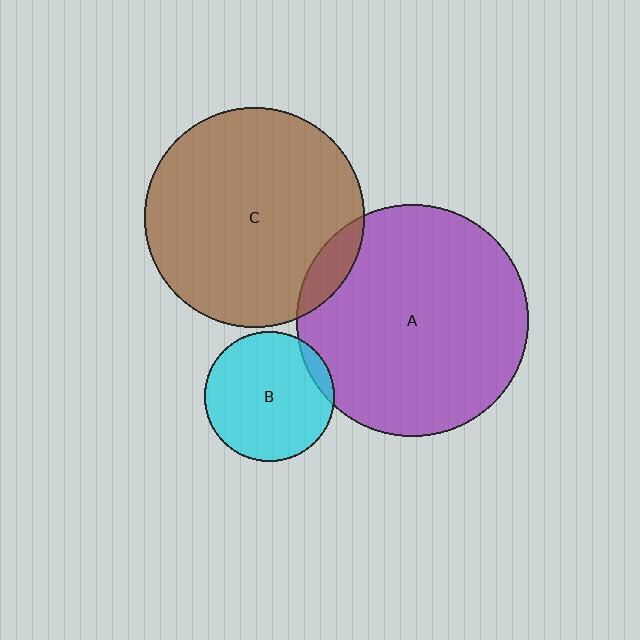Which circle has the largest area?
Circle A (purple).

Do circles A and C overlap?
Yes.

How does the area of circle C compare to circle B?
Approximately 2.8 times.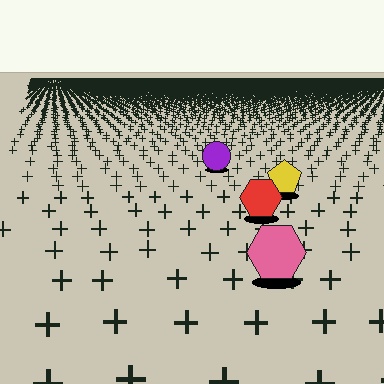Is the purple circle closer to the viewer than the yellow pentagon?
No. The yellow pentagon is closer — you can tell from the texture gradient: the ground texture is coarser near it.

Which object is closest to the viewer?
The pink hexagon is closest. The texture marks near it are larger and more spread out.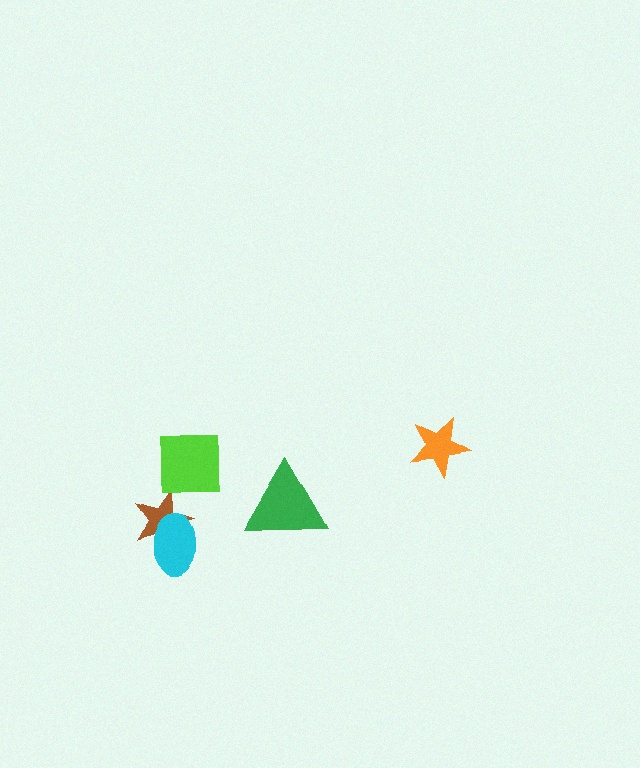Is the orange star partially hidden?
No, no other shape covers it.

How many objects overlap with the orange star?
0 objects overlap with the orange star.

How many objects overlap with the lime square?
0 objects overlap with the lime square.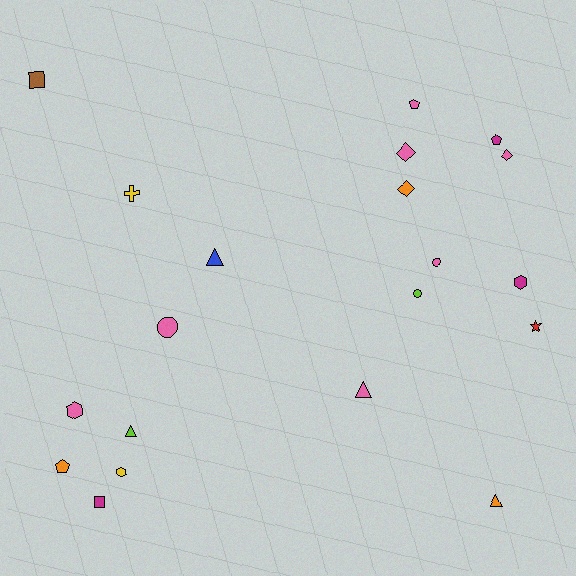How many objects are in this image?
There are 20 objects.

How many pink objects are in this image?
There are 7 pink objects.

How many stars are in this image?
There is 1 star.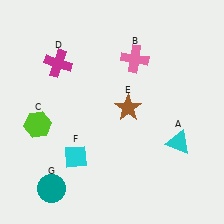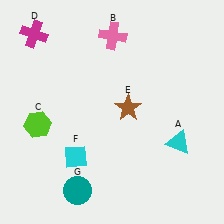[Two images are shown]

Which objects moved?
The objects that moved are: the pink cross (B), the magenta cross (D), the teal circle (G).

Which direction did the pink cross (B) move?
The pink cross (B) moved up.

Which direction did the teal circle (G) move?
The teal circle (G) moved right.